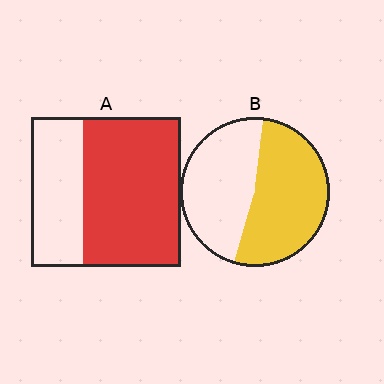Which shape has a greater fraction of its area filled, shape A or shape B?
Shape A.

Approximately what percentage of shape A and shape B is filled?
A is approximately 65% and B is approximately 55%.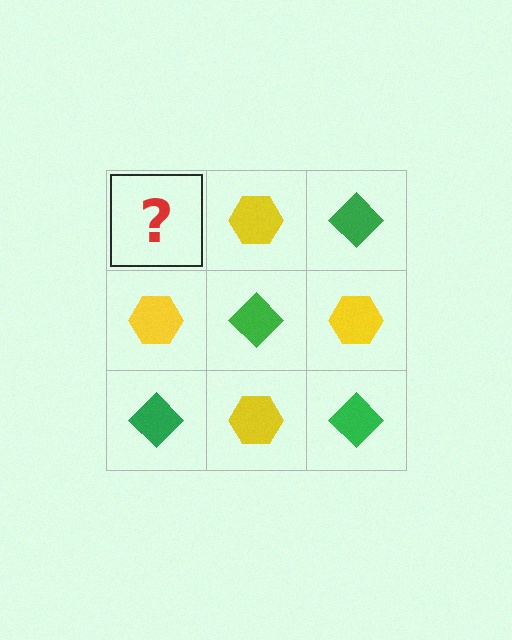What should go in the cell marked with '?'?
The missing cell should contain a green diamond.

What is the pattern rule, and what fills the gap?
The rule is that it alternates green diamond and yellow hexagon in a checkerboard pattern. The gap should be filled with a green diamond.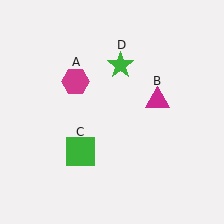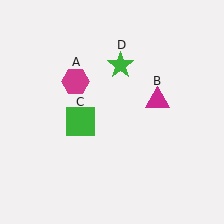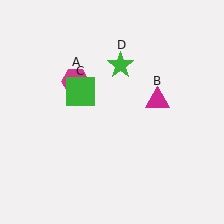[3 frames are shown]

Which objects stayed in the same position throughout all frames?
Magenta hexagon (object A) and magenta triangle (object B) and green star (object D) remained stationary.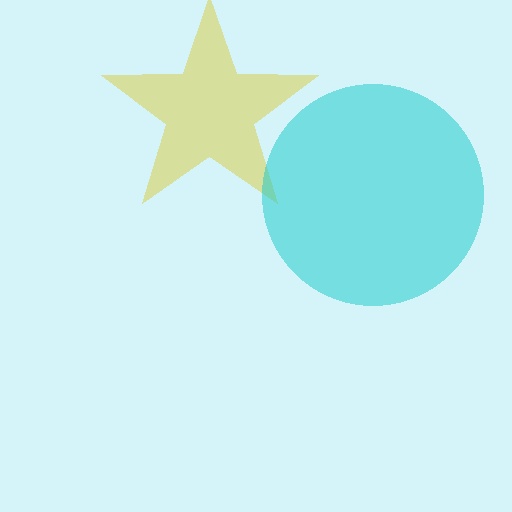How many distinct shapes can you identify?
There are 2 distinct shapes: a yellow star, a cyan circle.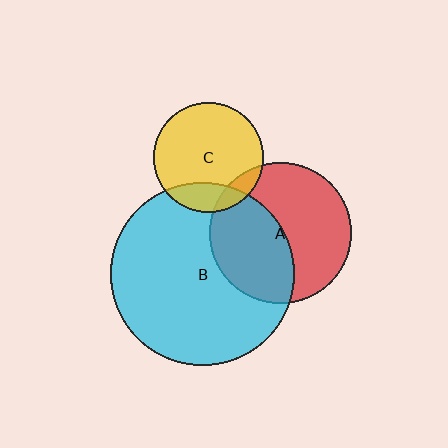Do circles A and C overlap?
Yes.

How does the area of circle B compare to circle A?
Approximately 1.7 times.